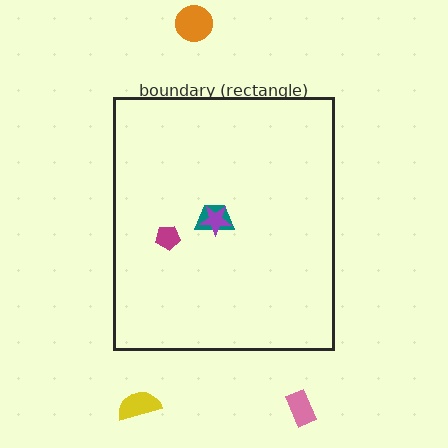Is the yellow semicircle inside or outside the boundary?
Outside.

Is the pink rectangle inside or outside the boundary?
Outside.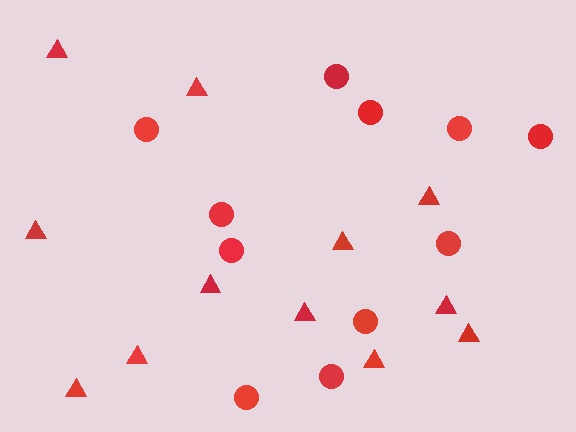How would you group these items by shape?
There are 2 groups: one group of triangles (12) and one group of circles (11).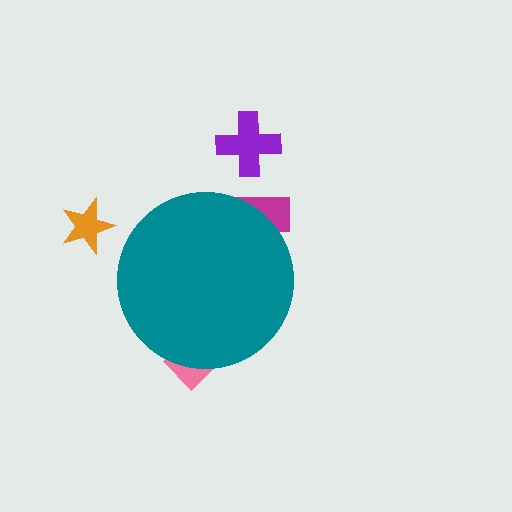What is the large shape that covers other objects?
A teal circle.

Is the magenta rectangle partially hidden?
Yes, the magenta rectangle is partially hidden behind the teal circle.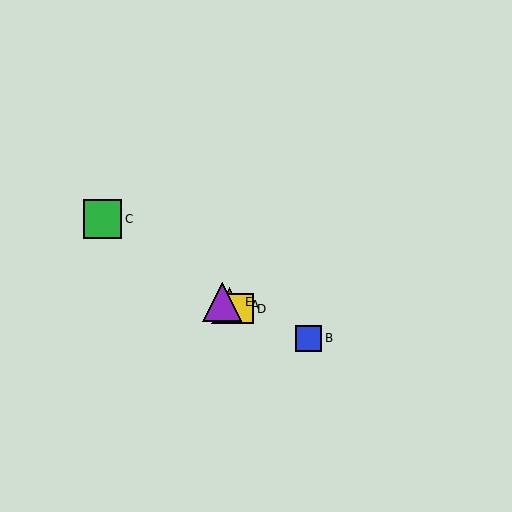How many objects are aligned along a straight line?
4 objects (A, B, D, E) are aligned along a straight line.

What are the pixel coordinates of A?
Object A is at (230, 305).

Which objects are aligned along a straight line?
Objects A, B, D, E are aligned along a straight line.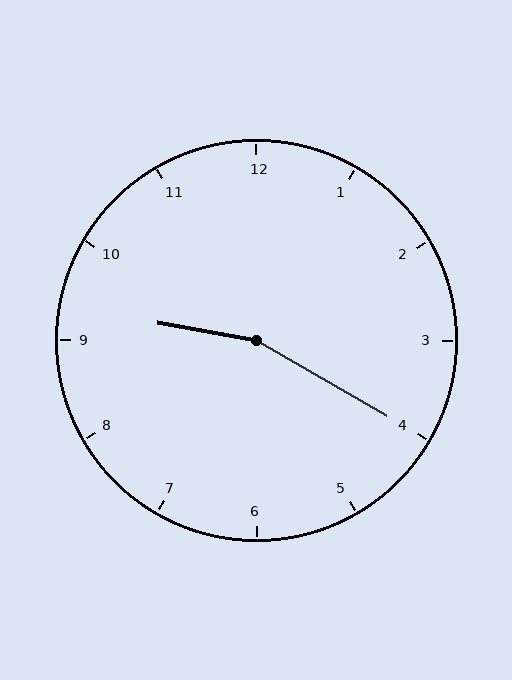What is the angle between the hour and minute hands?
Approximately 160 degrees.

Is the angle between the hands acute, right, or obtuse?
It is obtuse.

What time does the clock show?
9:20.